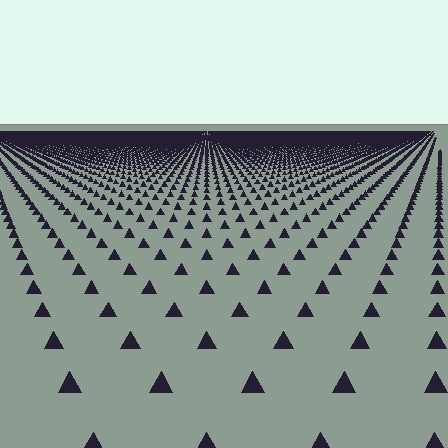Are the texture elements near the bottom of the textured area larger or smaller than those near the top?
Larger. Near the bottom, elements are closer to the viewer and appear at a bigger on-screen size.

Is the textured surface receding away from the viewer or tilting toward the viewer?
The surface is receding away from the viewer. Texture elements get smaller and denser toward the top.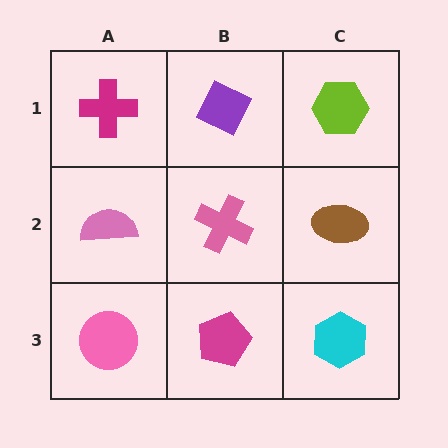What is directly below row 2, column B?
A magenta pentagon.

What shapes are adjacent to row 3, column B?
A pink cross (row 2, column B), a pink circle (row 3, column A), a cyan hexagon (row 3, column C).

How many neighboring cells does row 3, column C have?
2.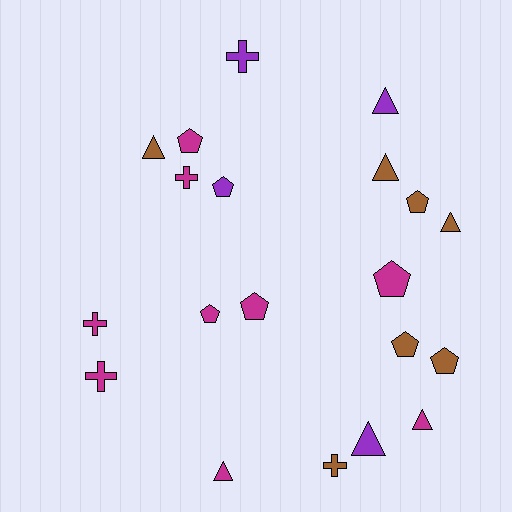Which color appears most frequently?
Magenta, with 9 objects.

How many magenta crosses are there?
There are 3 magenta crosses.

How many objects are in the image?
There are 20 objects.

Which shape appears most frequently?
Pentagon, with 8 objects.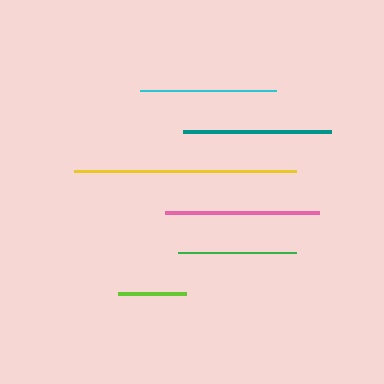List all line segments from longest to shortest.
From longest to shortest: yellow, pink, teal, cyan, green, lime.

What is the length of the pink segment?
The pink segment is approximately 154 pixels long.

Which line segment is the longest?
The yellow line is the longest at approximately 222 pixels.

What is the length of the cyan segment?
The cyan segment is approximately 135 pixels long.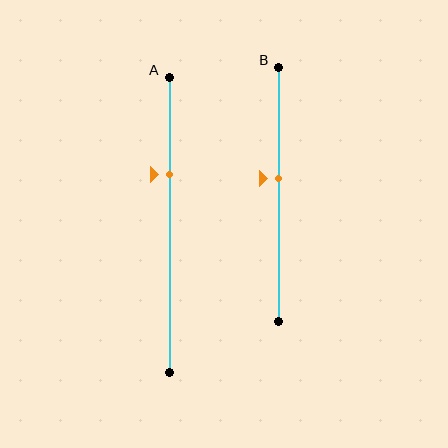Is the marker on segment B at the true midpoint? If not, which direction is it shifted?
No, the marker on segment B is shifted upward by about 6% of the segment length.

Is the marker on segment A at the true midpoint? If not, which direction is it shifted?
No, the marker on segment A is shifted upward by about 17% of the segment length.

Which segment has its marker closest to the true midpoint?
Segment B has its marker closest to the true midpoint.